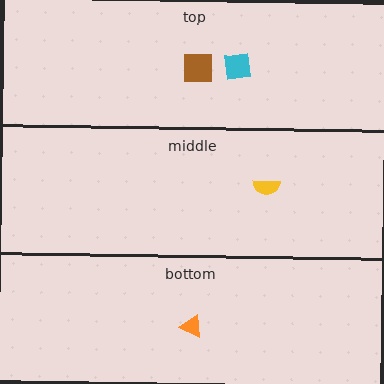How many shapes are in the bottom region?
1.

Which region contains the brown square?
The top region.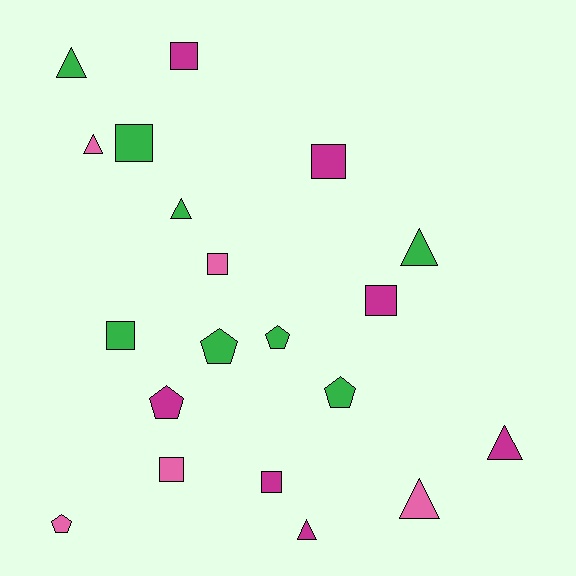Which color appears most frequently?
Green, with 8 objects.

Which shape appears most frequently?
Square, with 8 objects.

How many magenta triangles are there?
There are 2 magenta triangles.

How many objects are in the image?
There are 20 objects.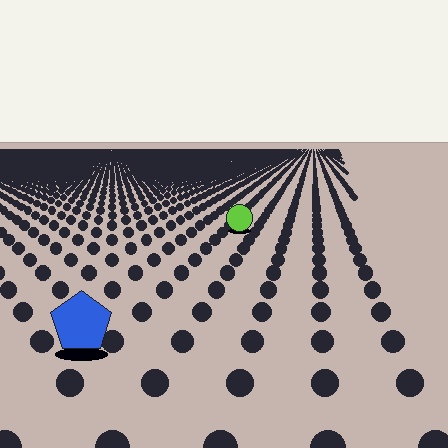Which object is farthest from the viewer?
The lime circle is farthest from the viewer. It appears smaller and the ground texture around it is denser.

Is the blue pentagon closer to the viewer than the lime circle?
Yes. The blue pentagon is closer — you can tell from the texture gradient: the ground texture is coarser near it.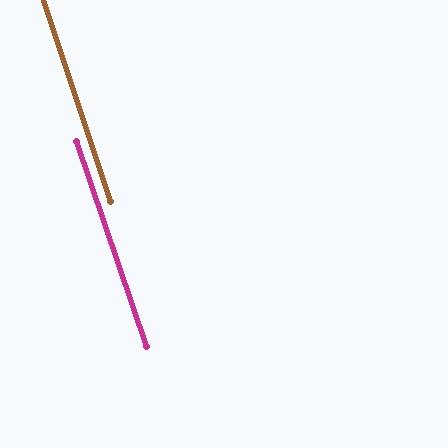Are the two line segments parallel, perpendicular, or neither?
Parallel — their directions differ by only 0.4°.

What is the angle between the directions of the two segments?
Approximately 0 degrees.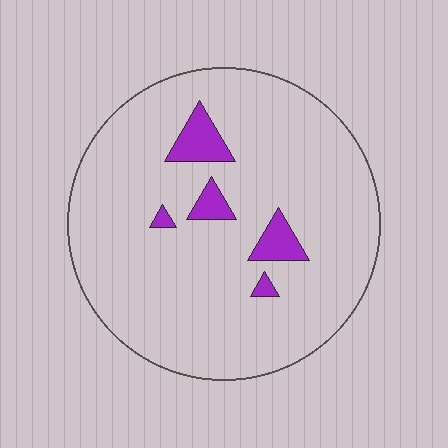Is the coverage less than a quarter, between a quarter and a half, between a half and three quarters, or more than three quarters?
Less than a quarter.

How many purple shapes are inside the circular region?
5.